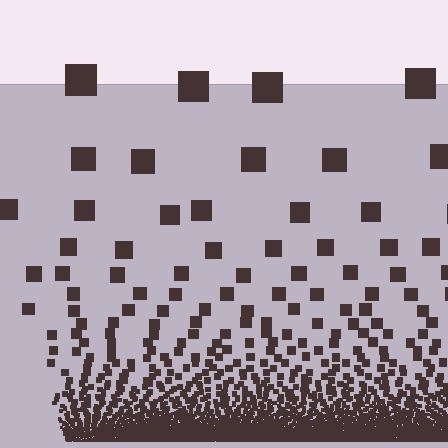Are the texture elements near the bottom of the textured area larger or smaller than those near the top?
Smaller. The gradient is inverted — elements near the bottom are smaller and denser.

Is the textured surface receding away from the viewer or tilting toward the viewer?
The surface appears to tilt toward the viewer. Texture elements get larger and sparser toward the top.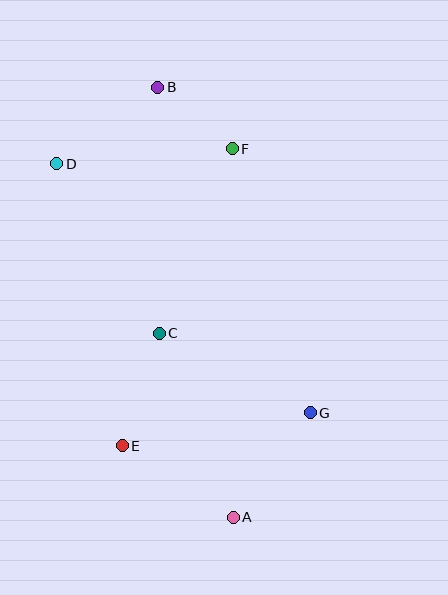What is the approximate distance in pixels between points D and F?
The distance between D and F is approximately 176 pixels.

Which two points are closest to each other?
Points B and F are closest to each other.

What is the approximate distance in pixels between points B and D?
The distance between B and D is approximately 127 pixels.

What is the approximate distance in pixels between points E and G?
The distance between E and G is approximately 191 pixels.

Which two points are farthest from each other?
Points A and B are farthest from each other.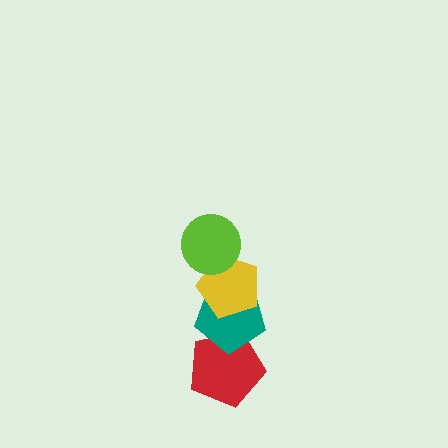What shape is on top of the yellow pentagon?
The lime circle is on top of the yellow pentagon.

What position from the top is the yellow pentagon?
The yellow pentagon is 2nd from the top.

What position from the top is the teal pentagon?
The teal pentagon is 3rd from the top.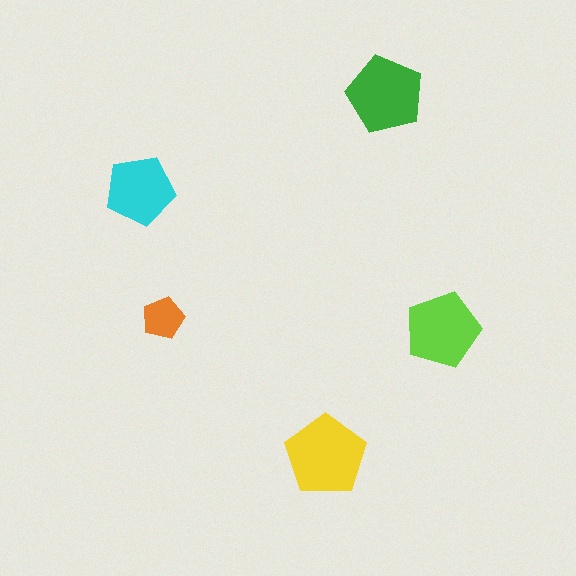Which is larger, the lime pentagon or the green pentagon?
The green one.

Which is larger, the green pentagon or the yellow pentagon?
The yellow one.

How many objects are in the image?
There are 5 objects in the image.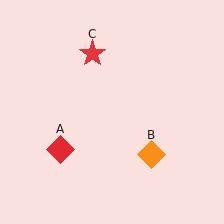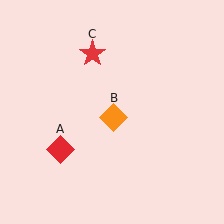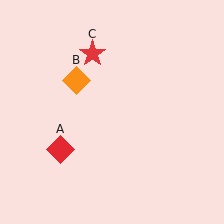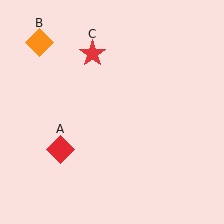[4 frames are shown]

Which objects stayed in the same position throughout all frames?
Red diamond (object A) and red star (object C) remained stationary.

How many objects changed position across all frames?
1 object changed position: orange diamond (object B).